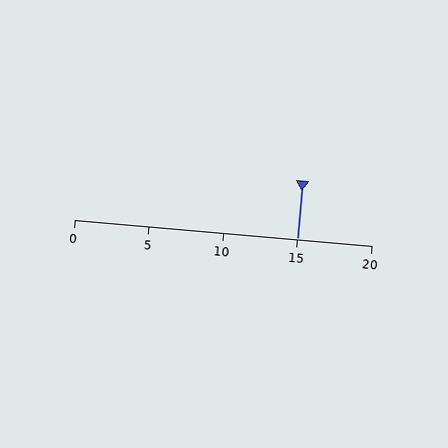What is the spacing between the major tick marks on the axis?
The major ticks are spaced 5 apart.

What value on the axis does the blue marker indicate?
The marker indicates approximately 15.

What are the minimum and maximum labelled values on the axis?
The axis runs from 0 to 20.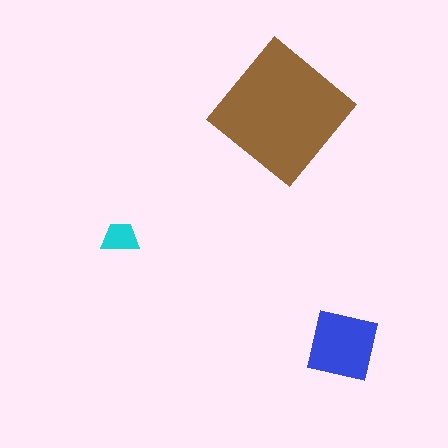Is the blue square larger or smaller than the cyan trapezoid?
Larger.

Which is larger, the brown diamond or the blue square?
The brown diamond.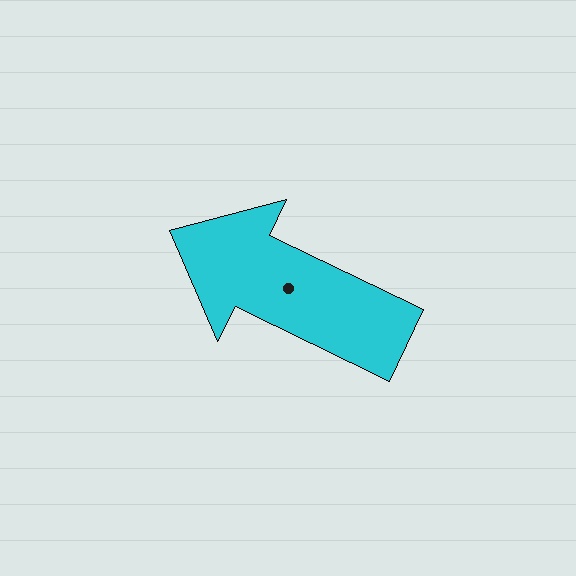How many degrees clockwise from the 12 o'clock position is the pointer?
Approximately 296 degrees.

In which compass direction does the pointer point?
Northwest.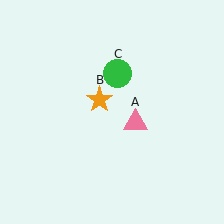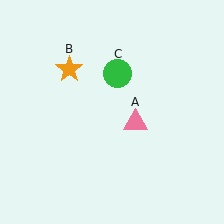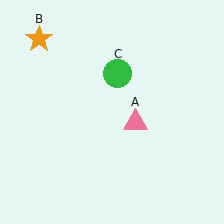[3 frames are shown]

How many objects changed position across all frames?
1 object changed position: orange star (object B).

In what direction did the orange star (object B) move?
The orange star (object B) moved up and to the left.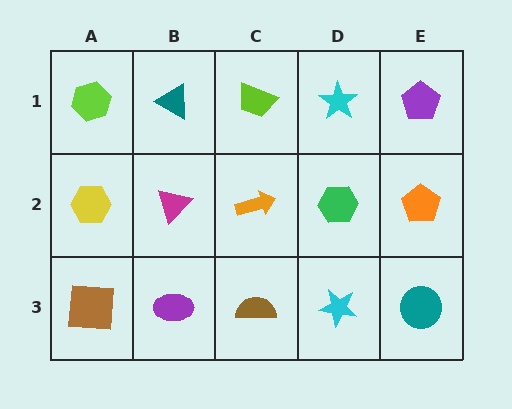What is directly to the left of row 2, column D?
An orange arrow.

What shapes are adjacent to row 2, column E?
A purple pentagon (row 1, column E), a teal circle (row 3, column E), a green hexagon (row 2, column D).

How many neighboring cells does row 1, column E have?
2.